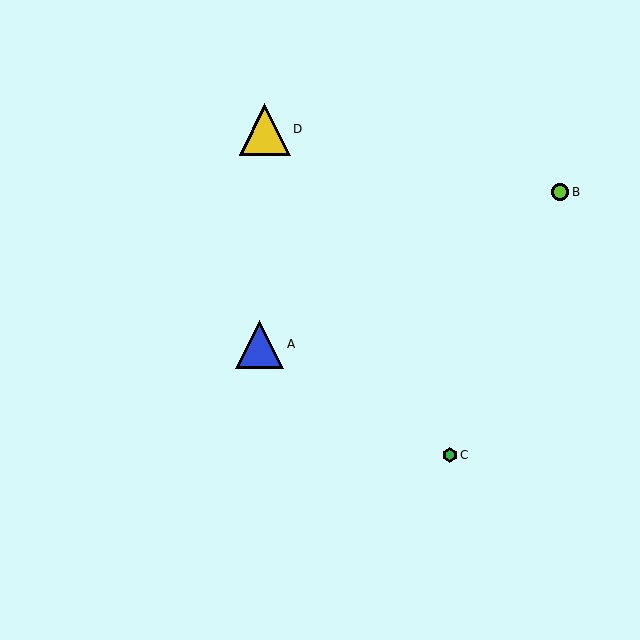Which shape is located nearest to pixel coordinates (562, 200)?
The lime circle (labeled B) at (560, 192) is nearest to that location.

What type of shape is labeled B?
Shape B is a lime circle.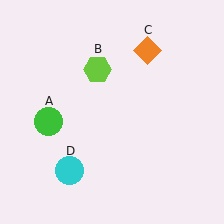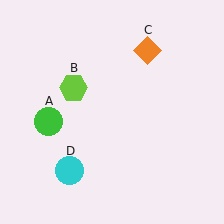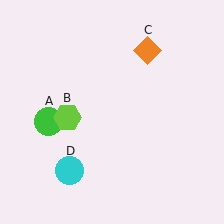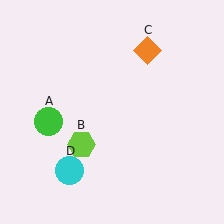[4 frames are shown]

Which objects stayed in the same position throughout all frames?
Green circle (object A) and orange diamond (object C) and cyan circle (object D) remained stationary.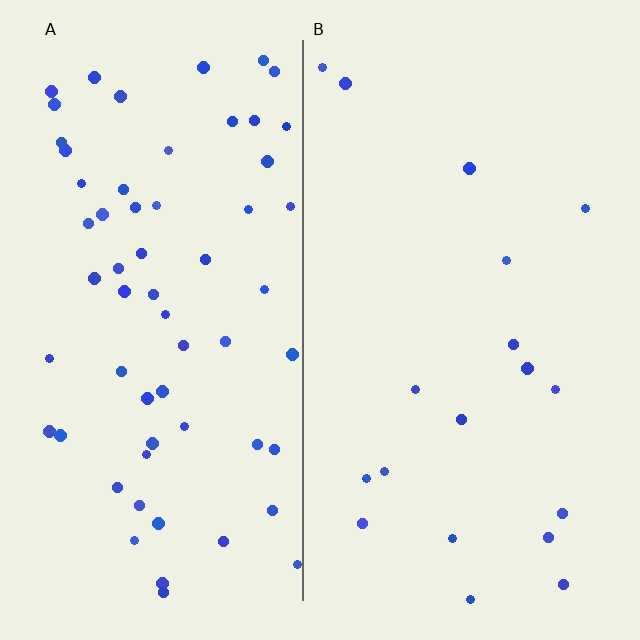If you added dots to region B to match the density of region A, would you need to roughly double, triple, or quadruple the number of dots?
Approximately triple.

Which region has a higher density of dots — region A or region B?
A (the left).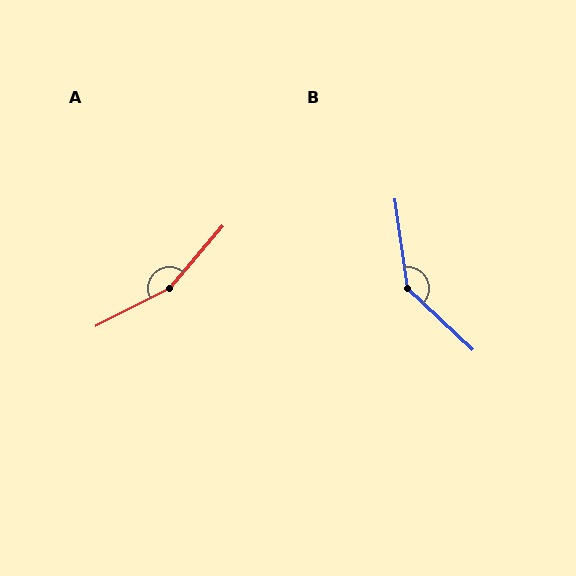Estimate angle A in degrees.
Approximately 157 degrees.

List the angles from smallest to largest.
B (141°), A (157°).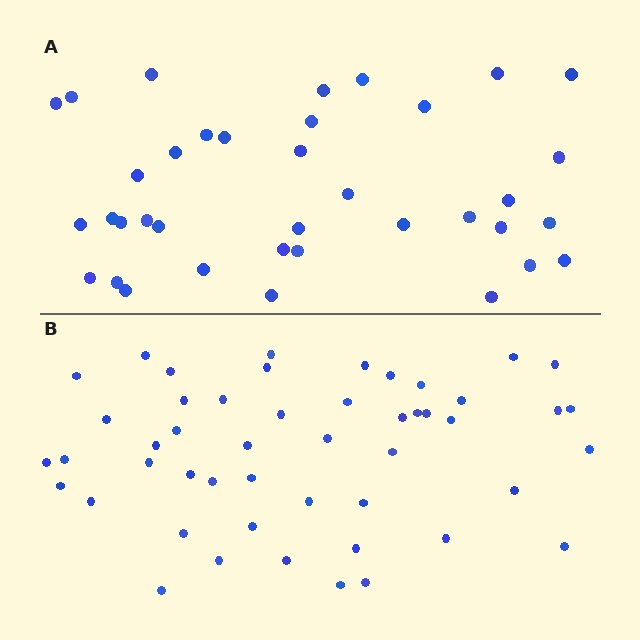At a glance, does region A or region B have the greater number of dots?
Region B (the bottom region) has more dots.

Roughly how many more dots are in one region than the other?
Region B has roughly 12 or so more dots than region A.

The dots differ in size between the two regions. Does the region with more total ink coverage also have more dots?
No. Region A has more total ink coverage because its dots are larger, but region B actually contains more individual dots. Total area can be misleading — the number of items is what matters here.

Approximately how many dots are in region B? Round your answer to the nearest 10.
About 50 dots. (The exact count is 49, which rounds to 50.)